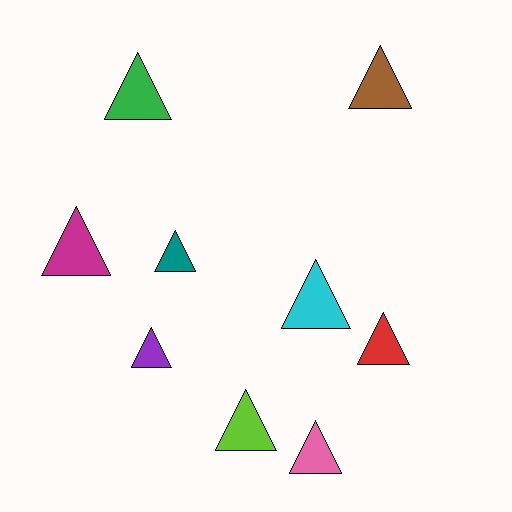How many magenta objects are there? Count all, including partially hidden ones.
There is 1 magenta object.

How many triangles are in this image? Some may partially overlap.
There are 9 triangles.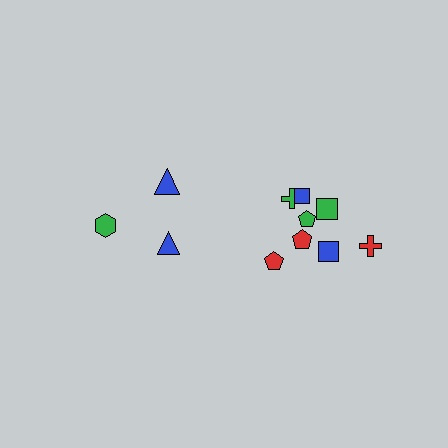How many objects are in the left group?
There are 3 objects.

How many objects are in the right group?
There are 8 objects.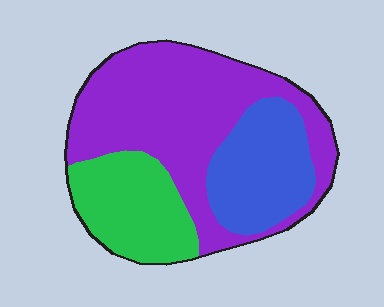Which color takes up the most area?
Purple, at roughly 55%.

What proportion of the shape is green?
Green takes up less than a quarter of the shape.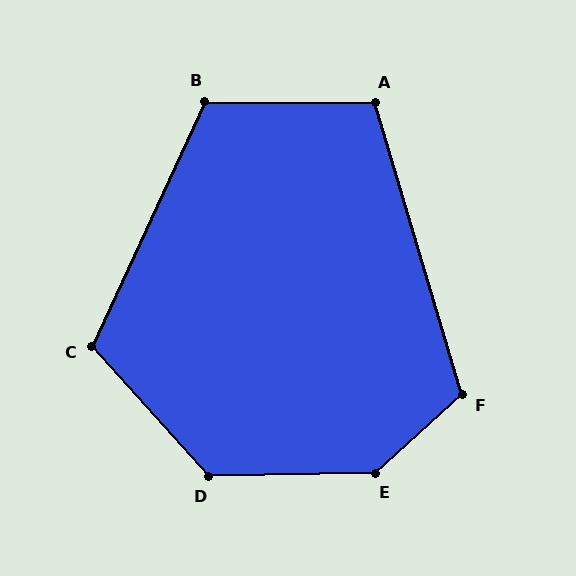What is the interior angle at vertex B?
Approximately 114 degrees (obtuse).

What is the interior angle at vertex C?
Approximately 113 degrees (obtuse).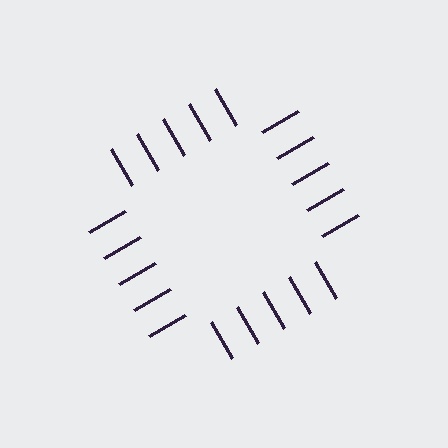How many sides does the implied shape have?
4 sides — the line-ends trace a square.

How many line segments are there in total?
20 — 5 along each of the 4 edges.